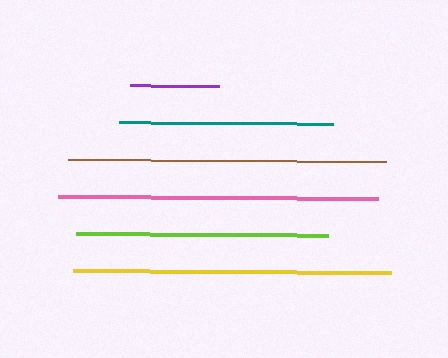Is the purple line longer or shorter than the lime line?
The lime line is longer than the purple line.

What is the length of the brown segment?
The brown segment is approximately 318 pixels long.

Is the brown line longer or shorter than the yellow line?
The yellow line is longer than the brown line.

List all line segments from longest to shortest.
From longest to shortest: pink, yellow, brown, lime, teal, purple.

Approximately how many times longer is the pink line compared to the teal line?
The pink line is approximately 1.5 times the length of the teal line.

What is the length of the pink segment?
The pink segment is approximately 320 pixels long.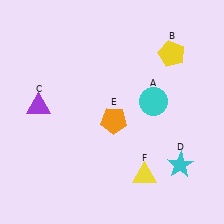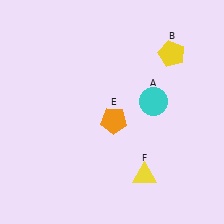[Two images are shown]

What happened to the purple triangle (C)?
The purple triangle (C) was removed in Image 2. It was in the top-left area of Image 1.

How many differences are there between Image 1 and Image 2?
There are 2 differences between the two images.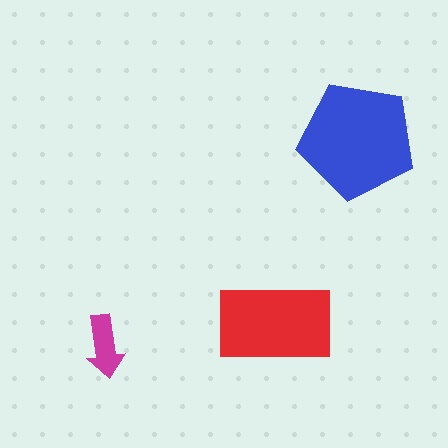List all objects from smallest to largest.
The magenta arrow, the red rectangle, the blue pentagon.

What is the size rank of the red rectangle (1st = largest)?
2nd.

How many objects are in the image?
There are 3 objects in the image.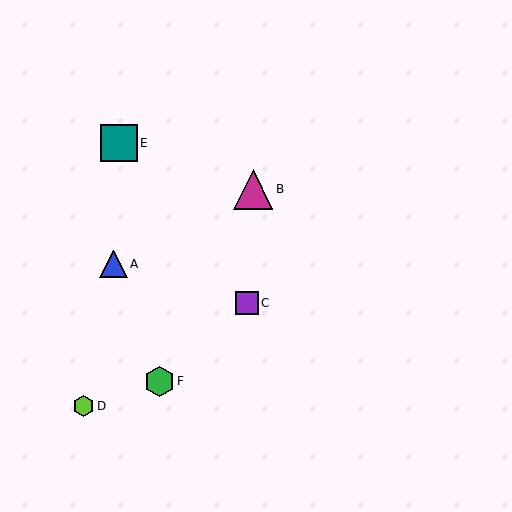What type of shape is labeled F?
Shape F is a green hexagon.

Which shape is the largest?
The magenta triangle (labeled B) is the largest.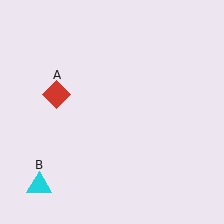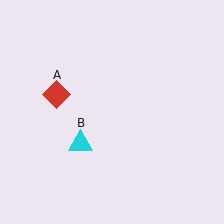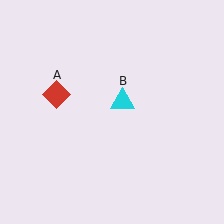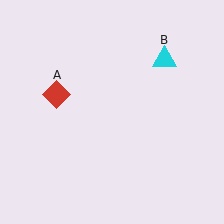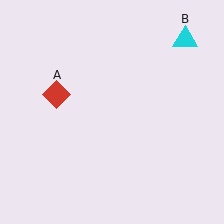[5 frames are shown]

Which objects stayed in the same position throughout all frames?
Red diamond (object A) remained stationary.